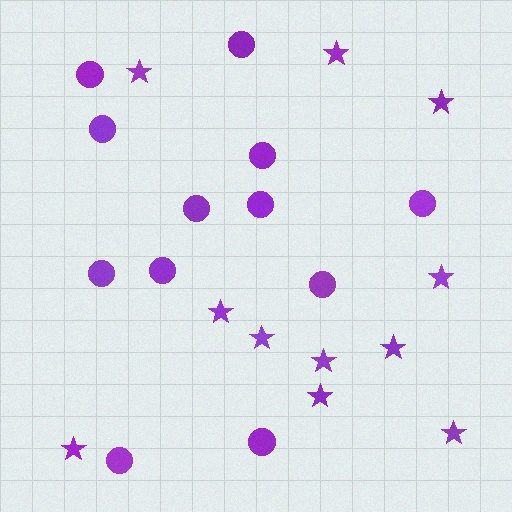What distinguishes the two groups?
There are 2 groups: one group of circles (12) and one group of stars (11).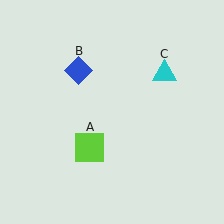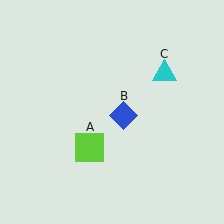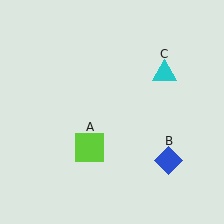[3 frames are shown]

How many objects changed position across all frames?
1 object changed position: blue diamond (object B).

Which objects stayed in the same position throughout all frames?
Lime square (object A) and cyan triangle (object C) remained stationary.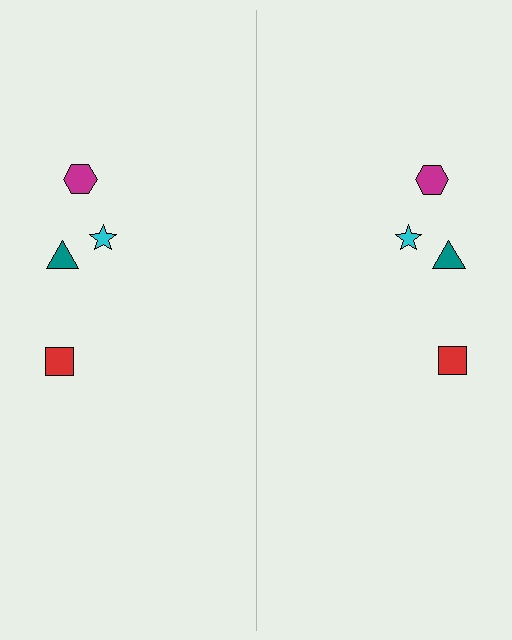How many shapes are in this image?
There are 8 shapes in this image.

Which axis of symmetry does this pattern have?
The pattern has a vertical axis of symmetry running through the center of the image.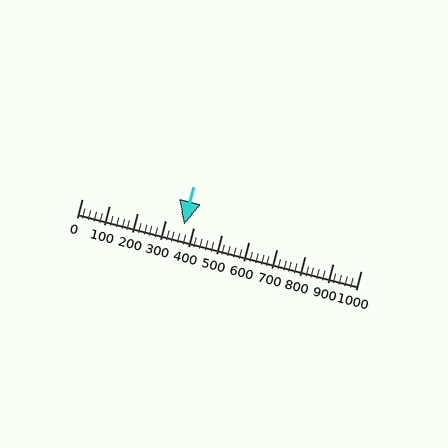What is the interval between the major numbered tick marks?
The major tick marks are spaced 100 units apart.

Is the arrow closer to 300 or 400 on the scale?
The arrow is closer to 400.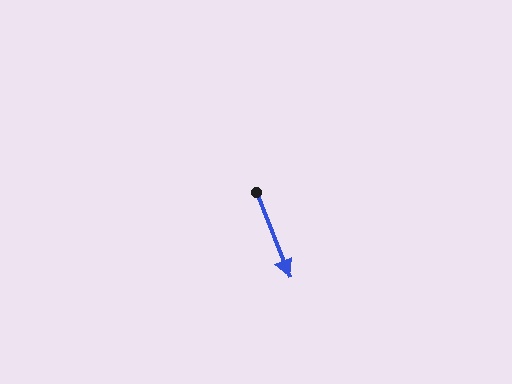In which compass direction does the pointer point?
South.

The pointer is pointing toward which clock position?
Roughly 5 o'clock.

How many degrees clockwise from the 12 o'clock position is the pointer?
Approximately 158 degrees.